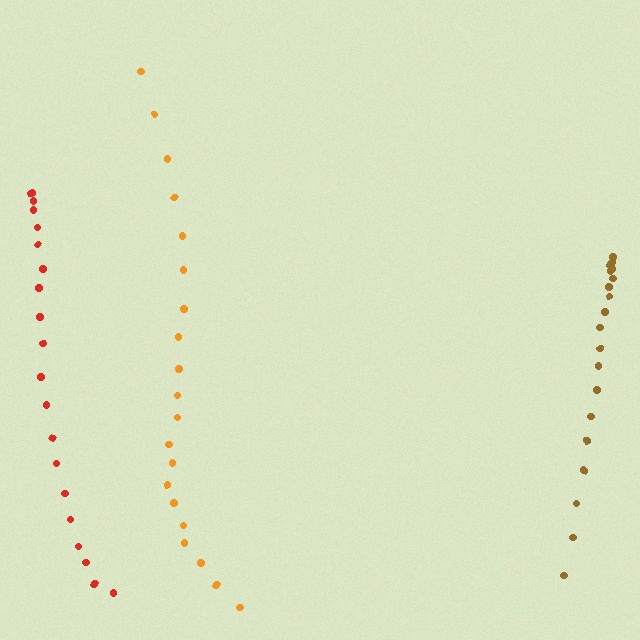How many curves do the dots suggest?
There are 3 distinct paths.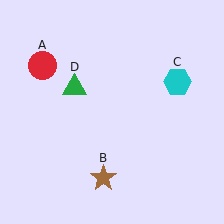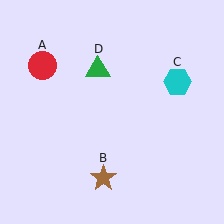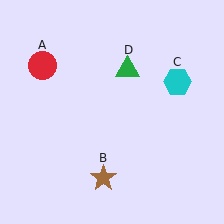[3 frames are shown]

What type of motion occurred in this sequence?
The green triangle (object D) rotated clockwise around the center of the scene.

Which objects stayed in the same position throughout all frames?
Red circle (object A) and brown star (object B) and cyan hexagon (object C) remained stationary.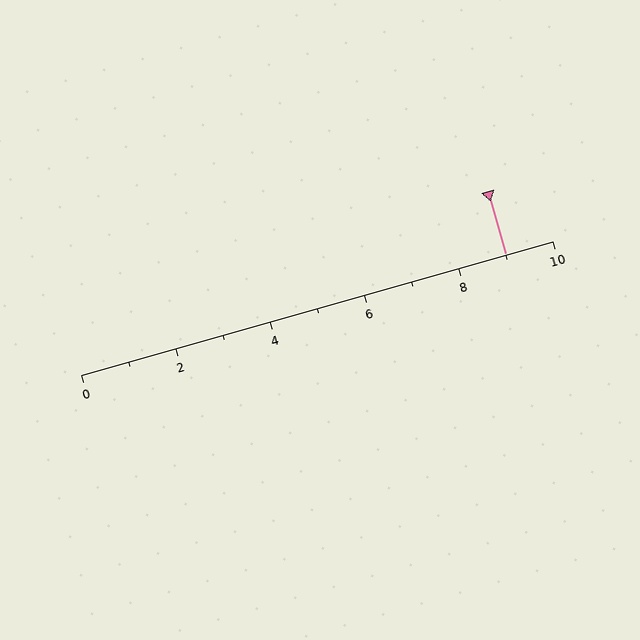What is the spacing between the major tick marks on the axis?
The major ticks are spaced 2 apart.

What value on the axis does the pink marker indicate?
The marker indicates approximately 9.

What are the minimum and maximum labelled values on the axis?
The axis runs from 0 to 10.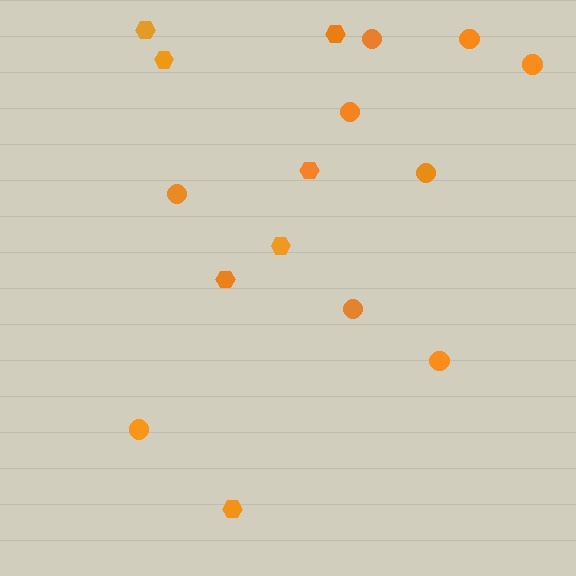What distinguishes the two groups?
There are 2 groups: one group of hexagons (7) and one group of circles (9).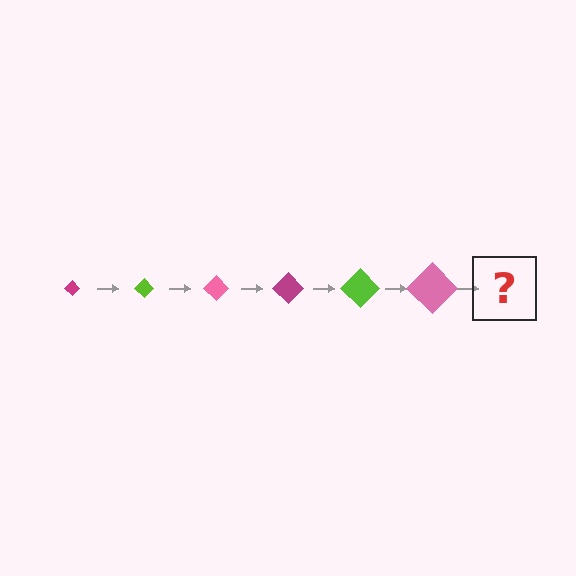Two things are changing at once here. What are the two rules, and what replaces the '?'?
The two rules are that the diamond grows larger each step and the color cycles through magenta, lime, and pink. The '?' should be a magenta diamond, larger than the previous one.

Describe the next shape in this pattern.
It should be a magenta diamond, larger than the previous one.